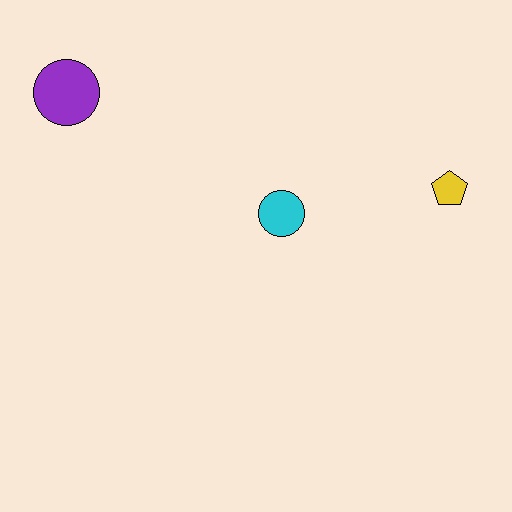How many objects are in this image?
There are 3 objects.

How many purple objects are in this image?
There is 1 purple object.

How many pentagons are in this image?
There is 1 pentagon.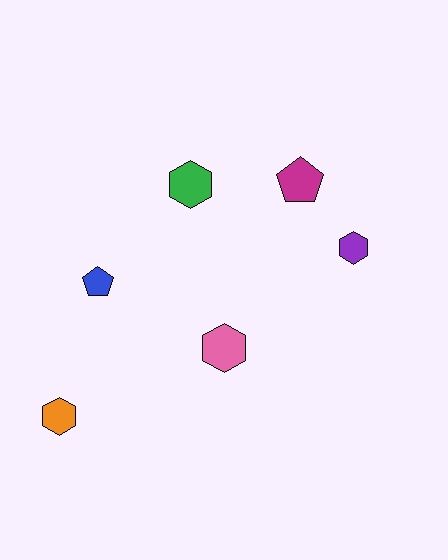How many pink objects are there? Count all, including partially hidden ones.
There is 1 pink object.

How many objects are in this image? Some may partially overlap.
There are 6 objects.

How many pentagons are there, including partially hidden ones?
There are 2 pentagons.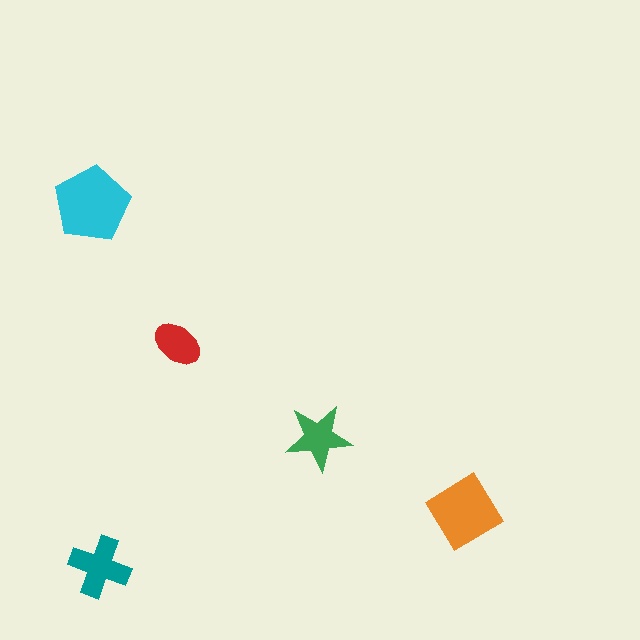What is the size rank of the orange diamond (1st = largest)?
2nd.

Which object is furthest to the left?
The cyan pentagon is leftmost.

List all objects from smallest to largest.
The red ellipse, the green star, the teal cross, the orange diamond, the cyan pentagon.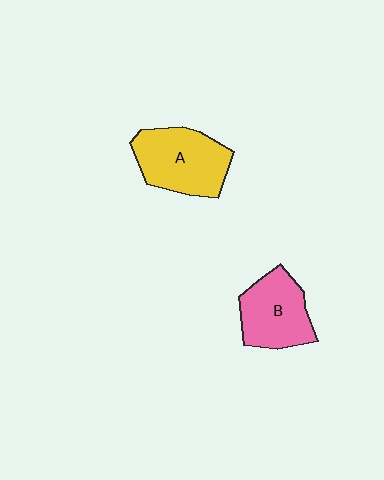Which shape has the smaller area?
Shape B (pink).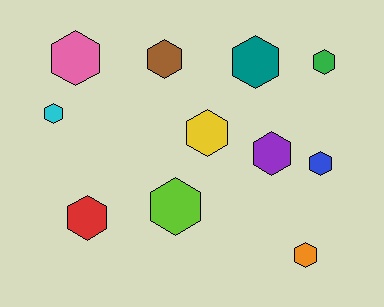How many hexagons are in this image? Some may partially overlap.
There are 11 hexagons.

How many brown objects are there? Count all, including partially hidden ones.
There is 1 brown object.